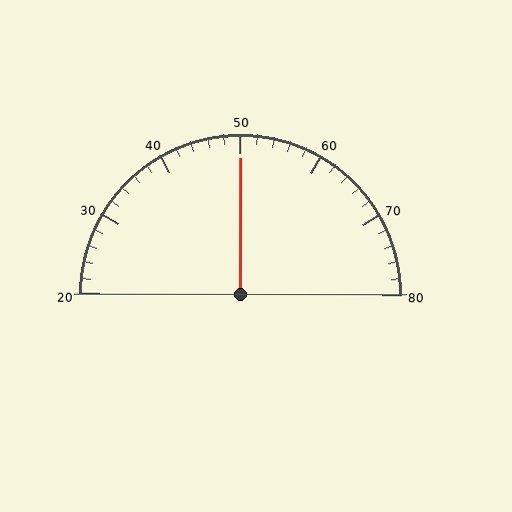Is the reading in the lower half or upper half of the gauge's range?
The reading is in the upper half of the range (20 to 80).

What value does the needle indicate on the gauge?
The needle indicates approximately 50.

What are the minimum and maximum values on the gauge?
The gauge ranges from 20 to 80.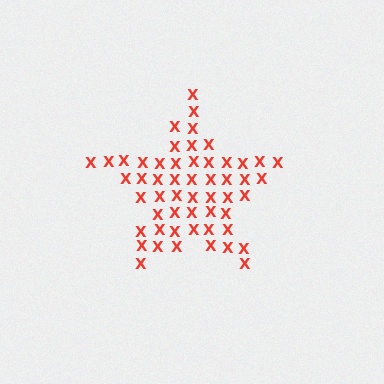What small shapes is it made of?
It is made of small letter X's.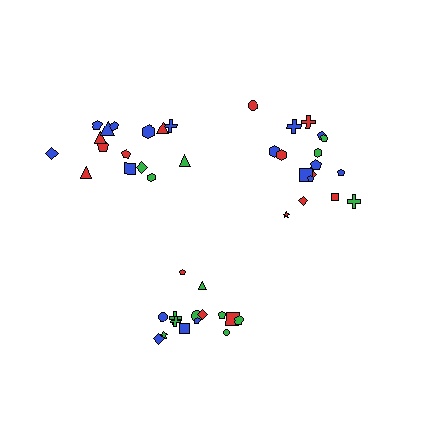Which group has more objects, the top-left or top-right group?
The top-right group.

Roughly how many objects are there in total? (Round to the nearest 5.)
Roughly 50 objects in total.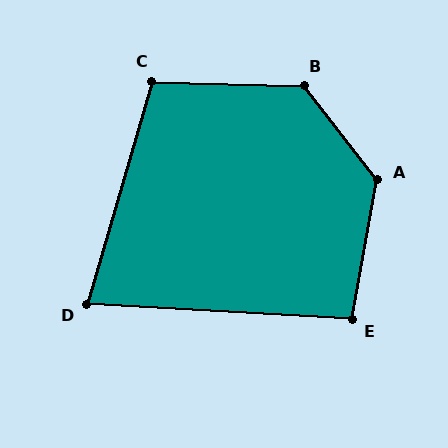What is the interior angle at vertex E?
Approximately 97 degrees (obtuse).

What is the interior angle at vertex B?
Approximately 130 degrees (obtuse).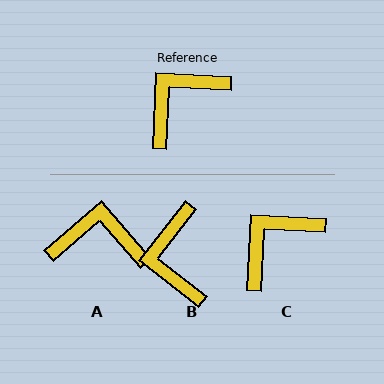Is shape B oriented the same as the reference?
No, it is off by about 55 degrees.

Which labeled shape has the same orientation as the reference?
C.